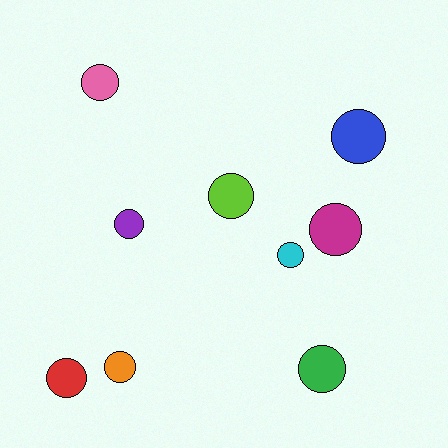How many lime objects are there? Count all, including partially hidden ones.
There is 1 lime object.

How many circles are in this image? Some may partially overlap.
There are 9 circles.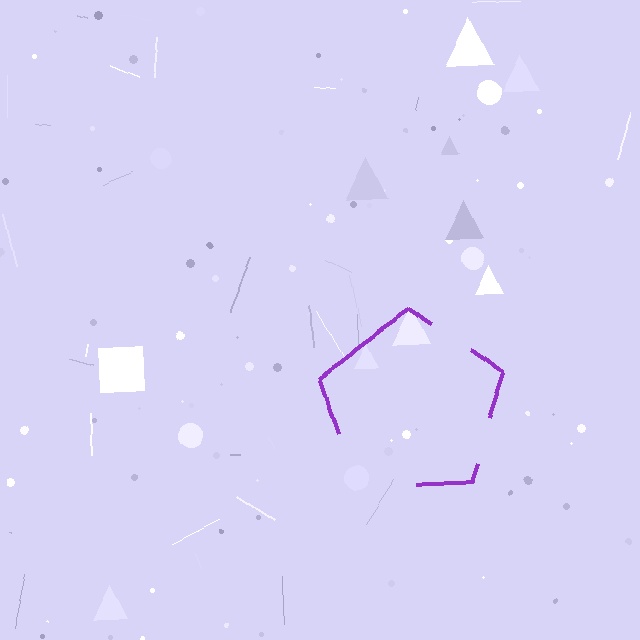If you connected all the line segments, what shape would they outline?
They would outline a pentagon.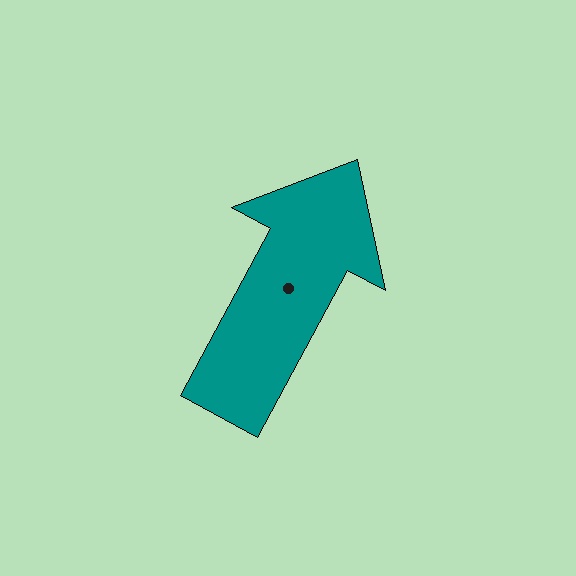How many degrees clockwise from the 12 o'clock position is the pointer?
Approximately 28 degrees.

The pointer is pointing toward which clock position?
Roughly 1 o'clock.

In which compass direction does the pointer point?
Northeast.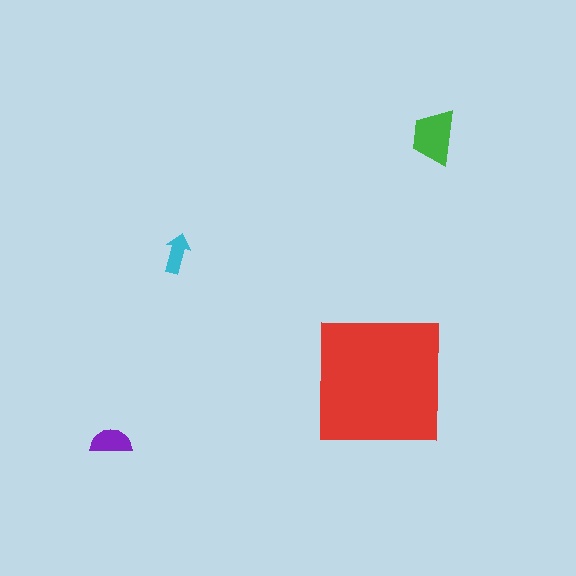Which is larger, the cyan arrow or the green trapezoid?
The green trapezoid.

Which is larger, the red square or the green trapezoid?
The red square.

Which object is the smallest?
The cyan arrow.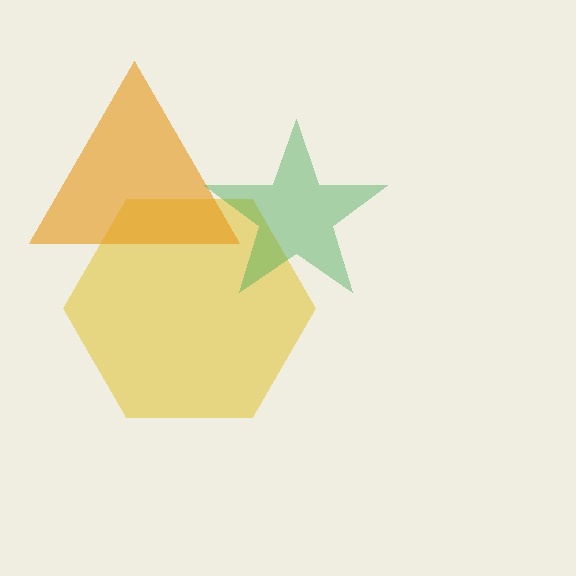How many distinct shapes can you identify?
There are 3 distinct shapes: a yellow hexagon, an orange triangle, a green star.